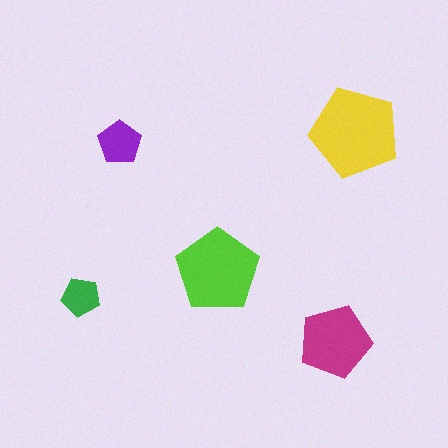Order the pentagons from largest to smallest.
the yellow one, the lime one, the magenta one, the purple one, the green one.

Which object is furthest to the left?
The green pentagon is leftmost.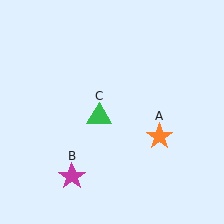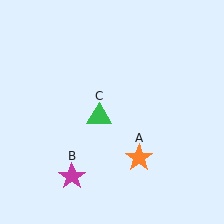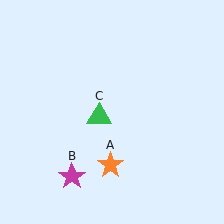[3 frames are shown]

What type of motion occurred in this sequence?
The orange star (object A) rotated clockwise around the center of the scene.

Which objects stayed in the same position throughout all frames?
Magenta star (object B) and green triangle (object C) remained stationary.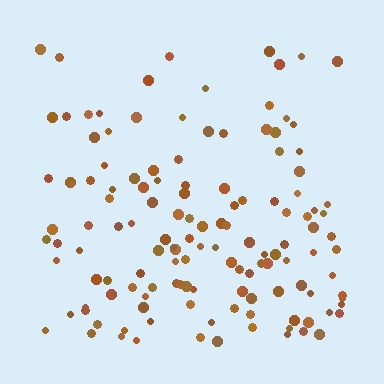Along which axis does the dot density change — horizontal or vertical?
Vertical.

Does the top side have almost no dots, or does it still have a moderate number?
Still a moderate number, just noticeably fewer than the bottom.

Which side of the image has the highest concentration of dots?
The bottom.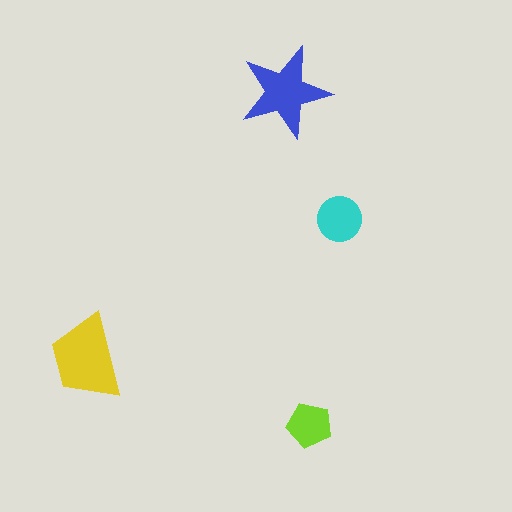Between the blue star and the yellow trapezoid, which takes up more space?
The yellow trapezoid.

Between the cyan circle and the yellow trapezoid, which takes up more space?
The yellow trapezoid.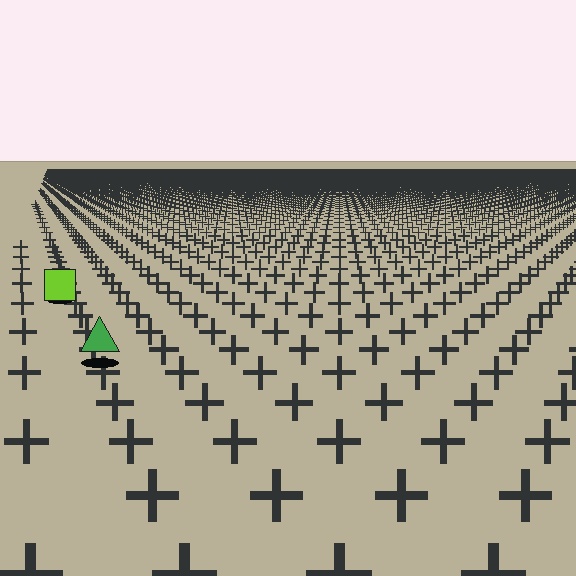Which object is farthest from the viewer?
The lime square is farthest from the viewer. It appears smaller and the ground texture around it is denser.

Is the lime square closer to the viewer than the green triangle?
No. The green triangle is closer — you can tell from the texture gradient: the ground texture is coarser near it.